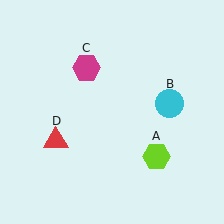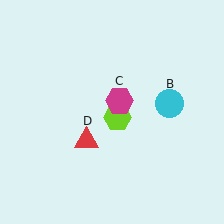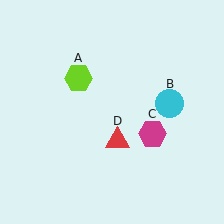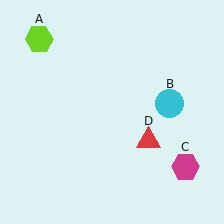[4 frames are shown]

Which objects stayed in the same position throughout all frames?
Cyan circle (object B) remained stationary.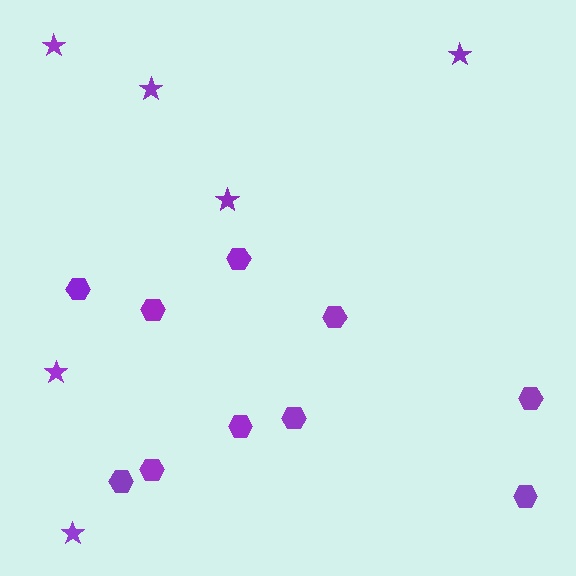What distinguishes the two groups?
There are 2 groups: one group of hexagons (10) and one group of stars (6).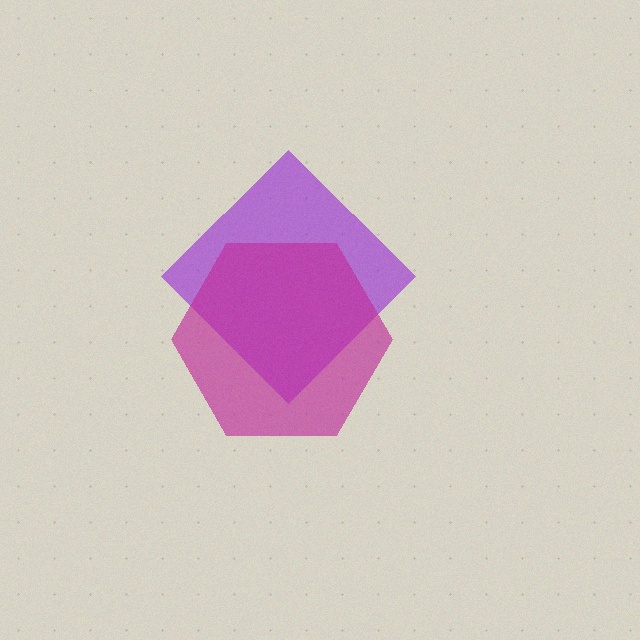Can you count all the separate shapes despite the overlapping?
Yes, there are 2 separate shapes.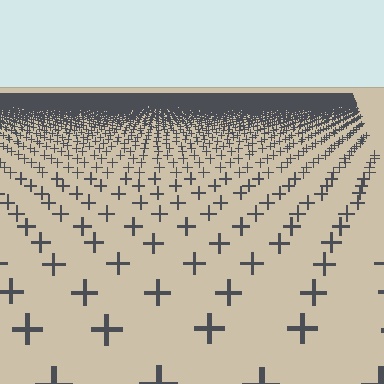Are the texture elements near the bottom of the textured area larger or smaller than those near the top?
Larger. Near the bottom, elements are closer to the viewer and appear at a bigger on-screen size.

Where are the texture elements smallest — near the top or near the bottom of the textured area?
Near the top.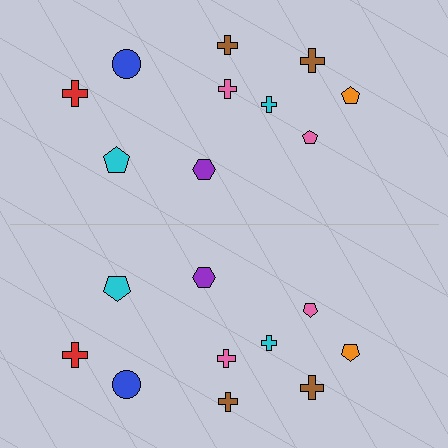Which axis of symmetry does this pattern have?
The pattern has a horizontal axis of symmetry running through the center of the image.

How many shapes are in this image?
There are 20 shapes in this image.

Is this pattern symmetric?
Yes, this pattern has bilateral (reflection) symmetry.